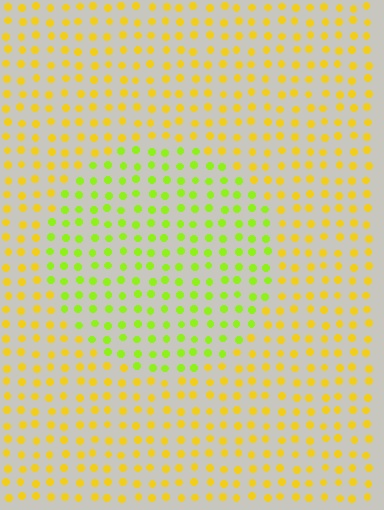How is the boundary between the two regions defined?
The boundary is defined purely by a slight shift in hue (about 37 degrees). Spacing, size, and orientation are identical on both sides.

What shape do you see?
I see a circle.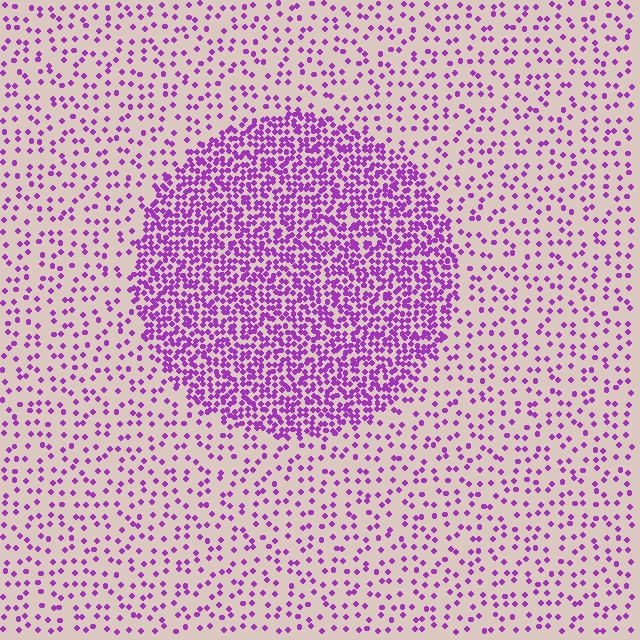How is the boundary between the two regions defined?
The boundary is defined by a change in element density (approximately 3.1x ratio). All elements are the same color, size, and shape.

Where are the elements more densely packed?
The elements are more densely packed inside the circle boundary.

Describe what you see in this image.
The image contains small purple elements arranged at two different densities. A circle-shaped region is visible where the elements are more densely packed than the surrounding area.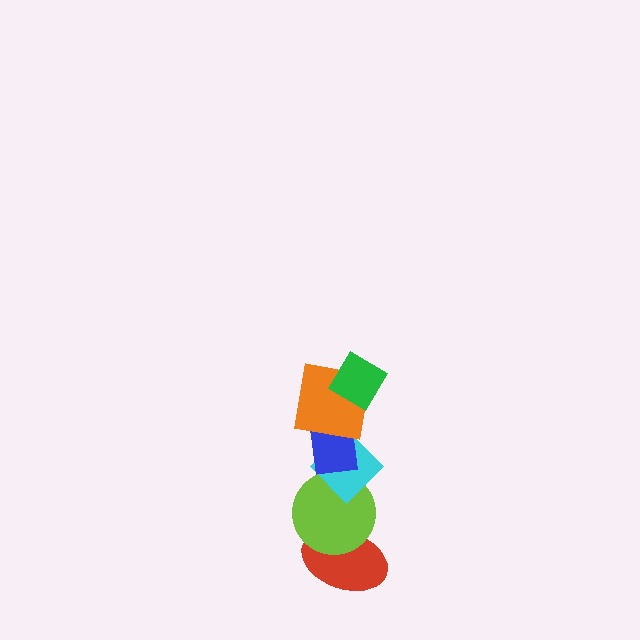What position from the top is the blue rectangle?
The blue rectangle is 3rd from the top.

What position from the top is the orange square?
The orange square is 2nd from the top.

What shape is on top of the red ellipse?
The lime circle is on top of the red ellipse.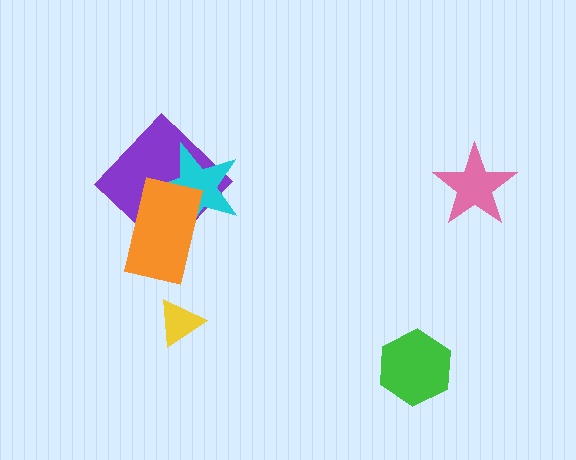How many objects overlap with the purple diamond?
2 objects overlap with the purple diamond.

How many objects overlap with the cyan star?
2 objects overlap with the cyan star.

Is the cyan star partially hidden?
Yes, it is partially covered by another shape.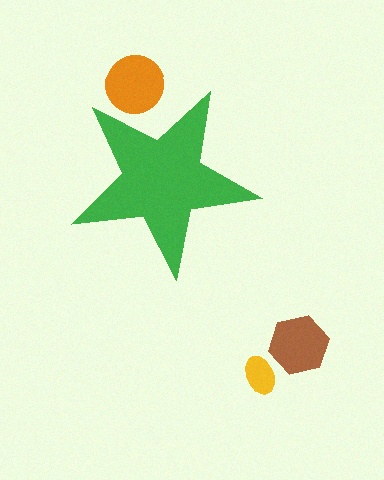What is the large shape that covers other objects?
A green star.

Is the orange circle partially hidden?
Yes, the orange circle is partially hidden behind the green star.